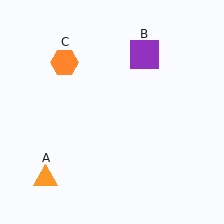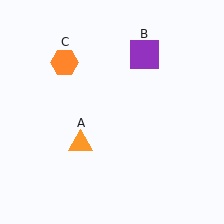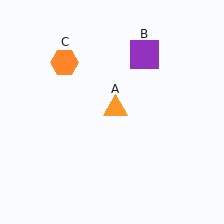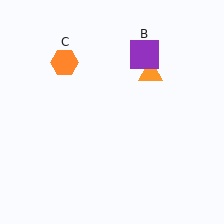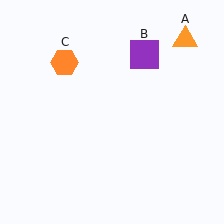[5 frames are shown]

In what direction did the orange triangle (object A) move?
The orange triangle (object A) moved up and to the right.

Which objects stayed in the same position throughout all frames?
Purple square (object B) and orange hexagon (object C) remained stationary.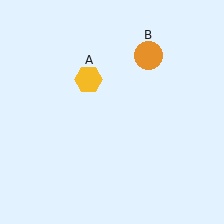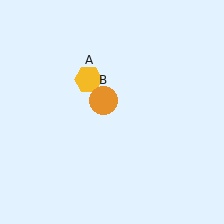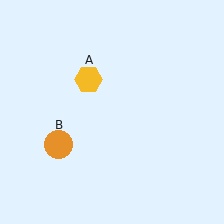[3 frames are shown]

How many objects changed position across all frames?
1 object changed position: orange circle (object B).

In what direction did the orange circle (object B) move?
The orange circle (object B) moved down and to the left.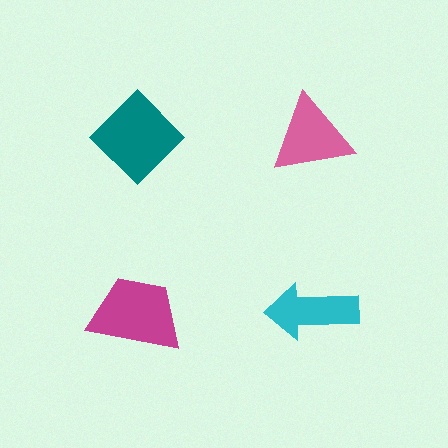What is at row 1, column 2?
A pink triangle.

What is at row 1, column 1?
A teal diamond.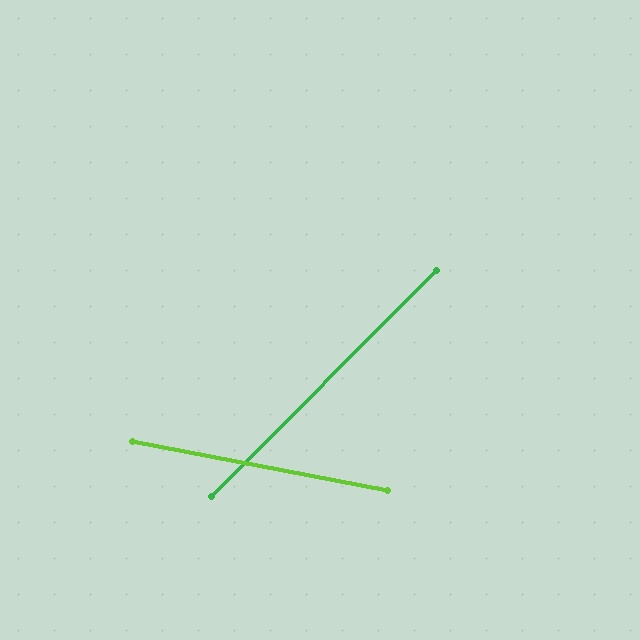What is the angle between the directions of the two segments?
Approximately 56 degrees.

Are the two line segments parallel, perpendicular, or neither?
Neither parallel nor perpendicular — they differ by about 56°.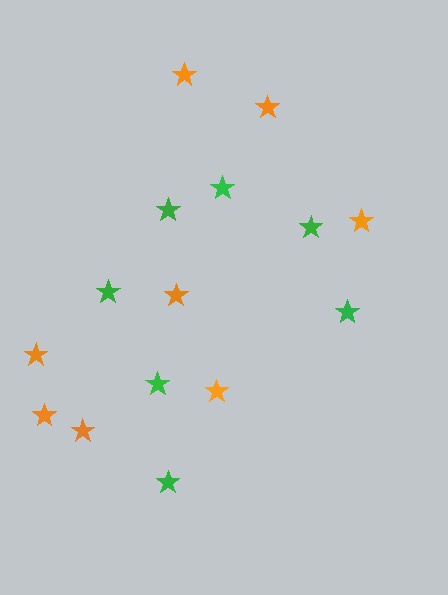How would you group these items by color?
There are 2 groups: one group of orange stars (8) and one group of green stars (7).